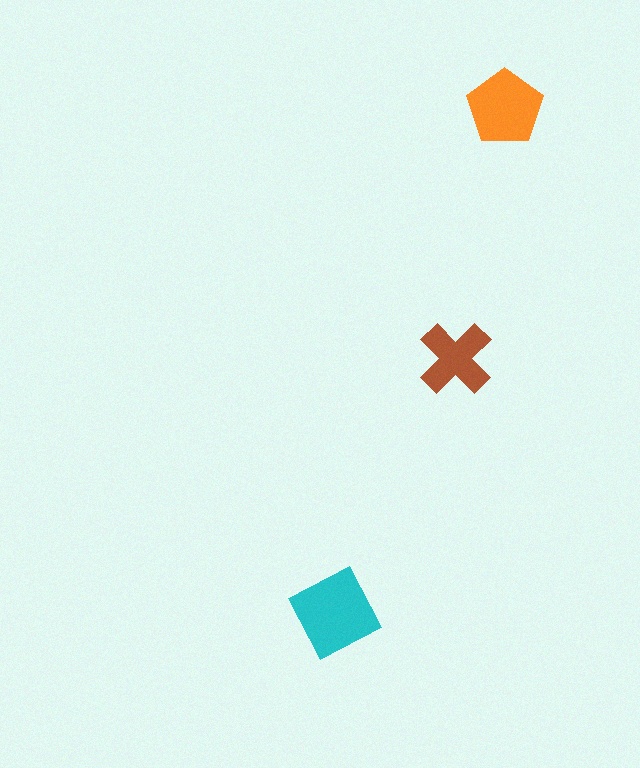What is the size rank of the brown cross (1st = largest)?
3rd.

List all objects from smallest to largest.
The brown cross, the orange pentagon, the cyan diamond.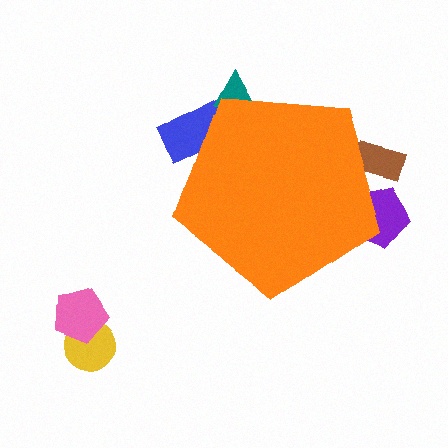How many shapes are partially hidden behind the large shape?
4 shapes are partially hidden.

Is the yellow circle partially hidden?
No, the yellow circle is fully visible.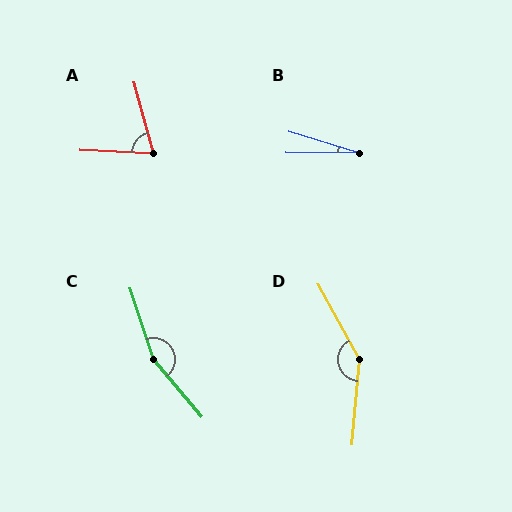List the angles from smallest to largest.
B (17°), A (72°), D (146°), C (158°).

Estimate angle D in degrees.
Approximately 146 degrees.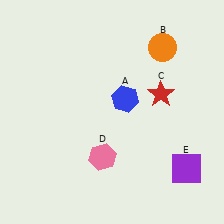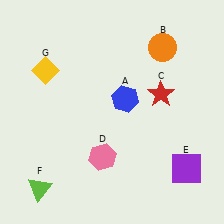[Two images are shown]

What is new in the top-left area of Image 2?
A yellow diamond (G) was added in the top-left area of Image 2.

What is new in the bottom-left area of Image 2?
A lime triangle (F) was added in the bottom-left area of Image 2.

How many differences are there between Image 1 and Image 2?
There are 2 differences between the two images.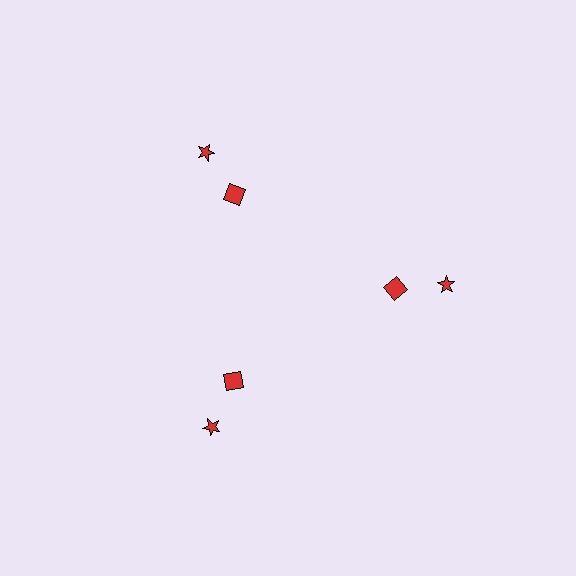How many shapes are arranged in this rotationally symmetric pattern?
There are 6 shapes, arranged in 3 groups of 2.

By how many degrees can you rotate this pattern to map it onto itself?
The pattern maps onto itself every 120 degrees of rotation.